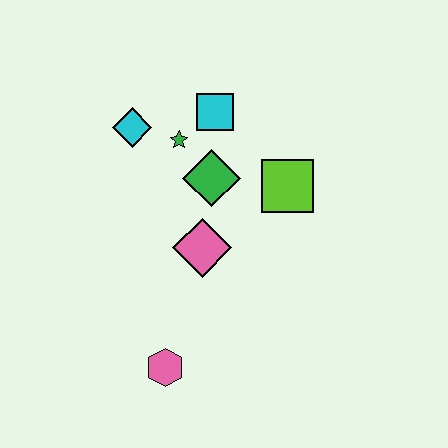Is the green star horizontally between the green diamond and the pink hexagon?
Yes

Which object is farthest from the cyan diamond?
The pink hexagon is farthest from the cyan diamond.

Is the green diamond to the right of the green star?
Yes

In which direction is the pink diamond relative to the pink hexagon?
The pink diamond is above the pink hexagon.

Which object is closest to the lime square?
The green diamond is closest to the lime square.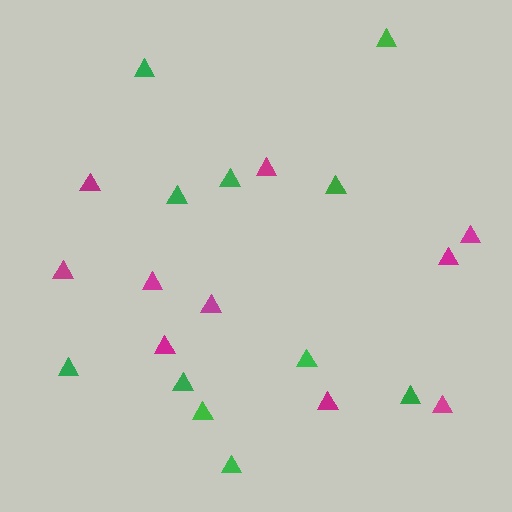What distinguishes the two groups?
There are 2 groups: one group of magenta triangles (10) and one group of green triangles (11).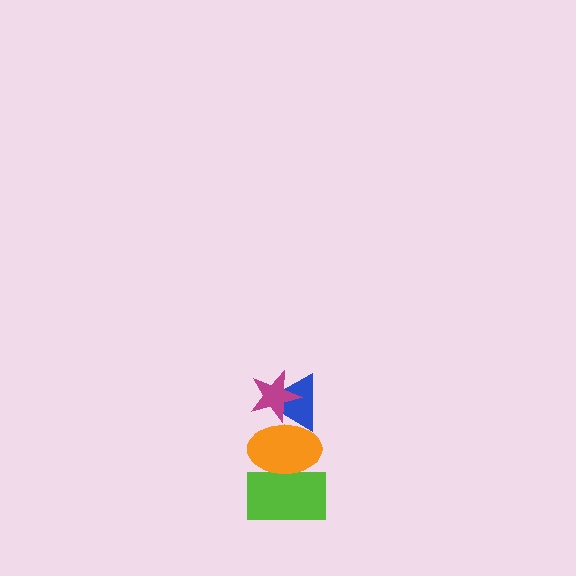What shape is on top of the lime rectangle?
The orange ellipse is on top of the lime rectangle.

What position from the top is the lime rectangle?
The lime rectangle is 4th from the top.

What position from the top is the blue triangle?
The blue triangle is 2nd from the top.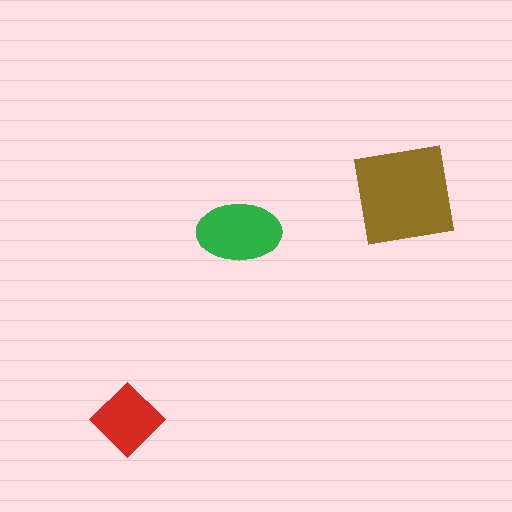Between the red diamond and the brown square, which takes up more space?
The brown square.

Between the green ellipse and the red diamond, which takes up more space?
The green ellipse.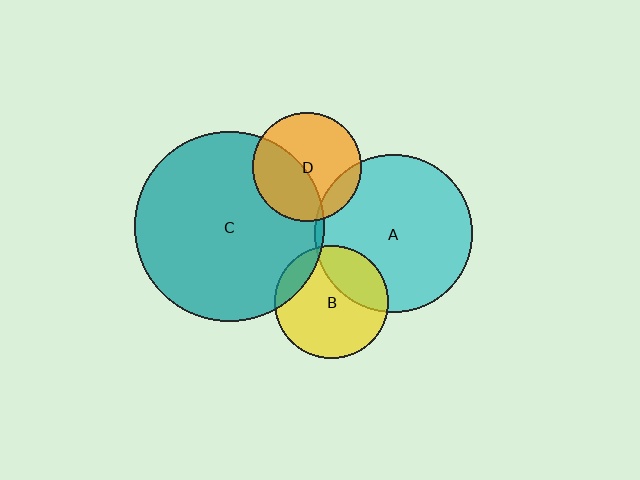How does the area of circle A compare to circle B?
Approximately 1.9 times.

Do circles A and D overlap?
Yes.